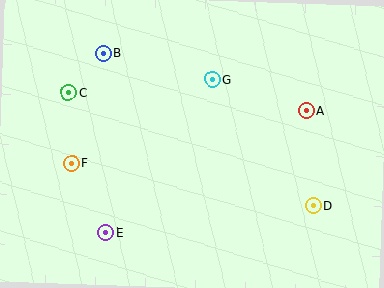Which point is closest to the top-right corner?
Point A is closest to the top-right corner.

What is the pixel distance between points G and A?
The distance between G and A is 99 pixels.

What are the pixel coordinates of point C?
Point C is at (69, 93).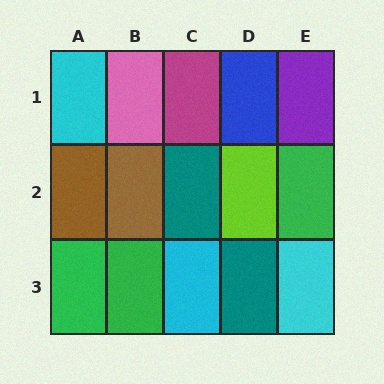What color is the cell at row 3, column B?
Green.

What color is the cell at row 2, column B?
Brown.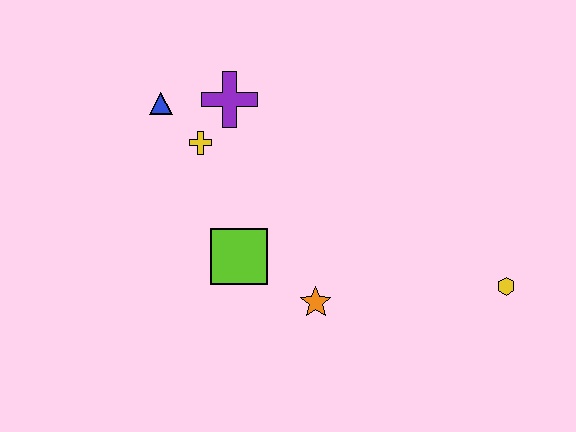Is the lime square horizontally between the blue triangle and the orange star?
Yes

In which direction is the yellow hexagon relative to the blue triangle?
The yellow hexagon is to the right of the blue triangle.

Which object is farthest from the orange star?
The blue triangle is farthest from the orange star.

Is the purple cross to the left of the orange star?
Yes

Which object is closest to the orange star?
The lime square is closest to the orange star.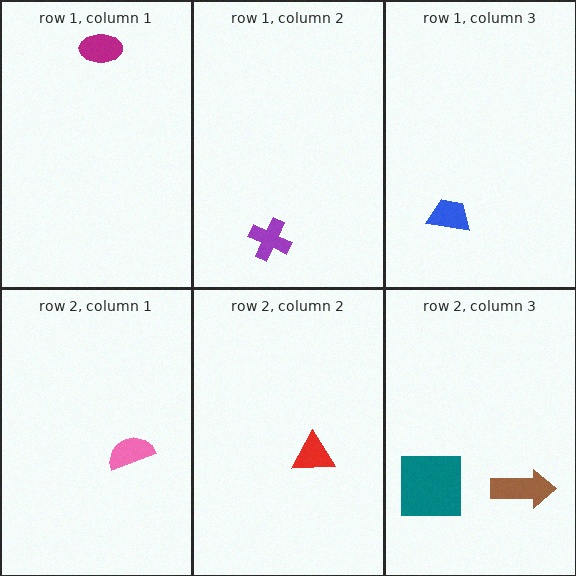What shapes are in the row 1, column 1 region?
The magenta ellipse.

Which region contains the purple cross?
The row 1, column 2 region.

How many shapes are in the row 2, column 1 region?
1.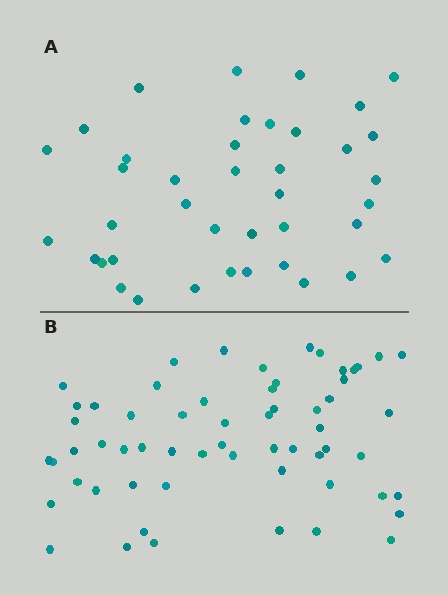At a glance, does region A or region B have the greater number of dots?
Region B (the bottom region) has more dots.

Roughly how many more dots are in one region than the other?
Region B has approximately 20 more dots than region A.